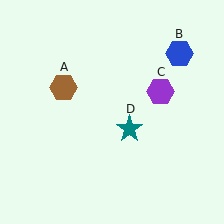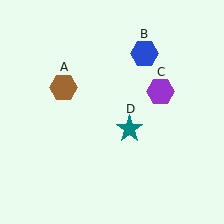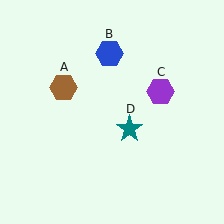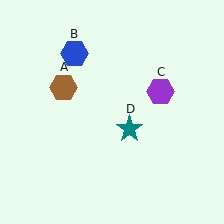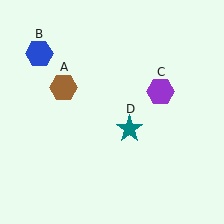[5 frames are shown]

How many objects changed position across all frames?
1 object changed position: blue hexagon (object B).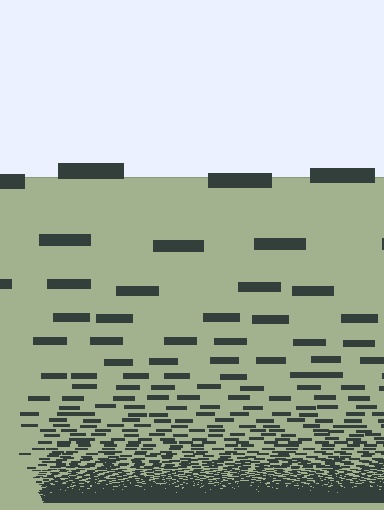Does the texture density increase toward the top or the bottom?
Density increases toward the bottom.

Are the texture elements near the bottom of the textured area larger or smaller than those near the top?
Smaller. The gradient is inverted — elements near the bottom are smaller and denser.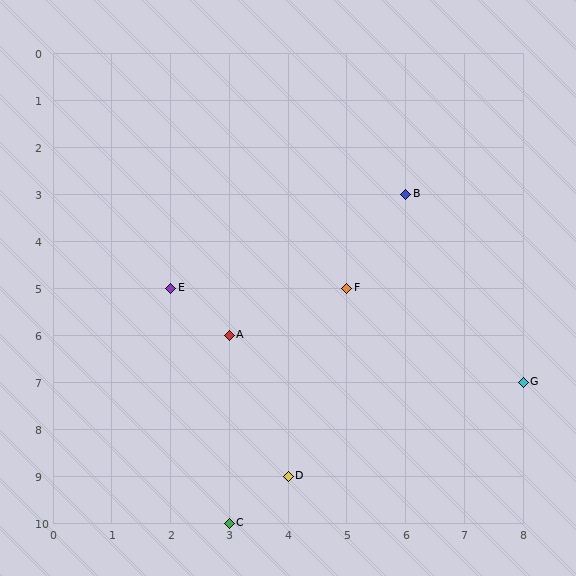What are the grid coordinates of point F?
Point F is at grid coordinates (5, 5).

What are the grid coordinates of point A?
Point A is at grid coordinates (3, 6).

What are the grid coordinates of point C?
Point C is at grid coordinates (3, 10).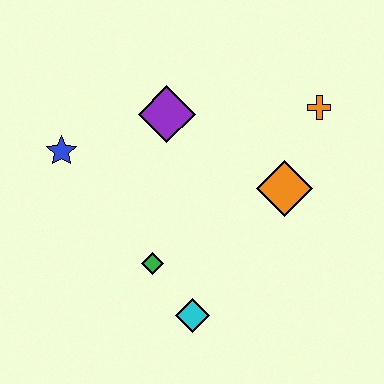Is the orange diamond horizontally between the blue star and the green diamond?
No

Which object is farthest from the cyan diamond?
The orange cross is farthest from the cyan diamond.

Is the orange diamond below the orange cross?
Yes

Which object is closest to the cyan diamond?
The green diamond is closest to the cyan diamond.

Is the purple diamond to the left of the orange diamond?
Yes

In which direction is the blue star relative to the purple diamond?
The blue star is to the left of the purple diamond.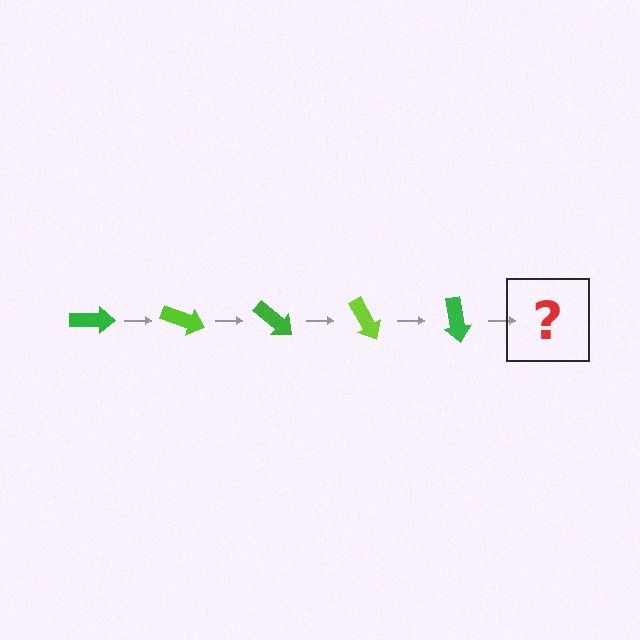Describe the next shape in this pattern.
It should be a lime arrow, rotated 100 degrees from the start.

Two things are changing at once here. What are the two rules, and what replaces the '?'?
The two rules are that it rotates 20 degrees each step and the color cycles through green and lime. The '?' should be a lime arrow, rotated 100 degrees from the start.